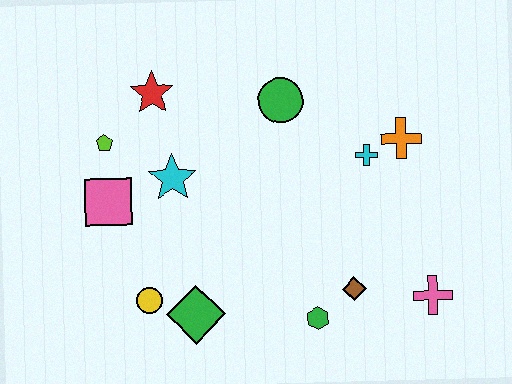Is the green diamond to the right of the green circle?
No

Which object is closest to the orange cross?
The cyan cross is closest to the orange cross.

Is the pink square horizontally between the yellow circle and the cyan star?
No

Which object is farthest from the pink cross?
The lime pentagon is farthest from the pink cross.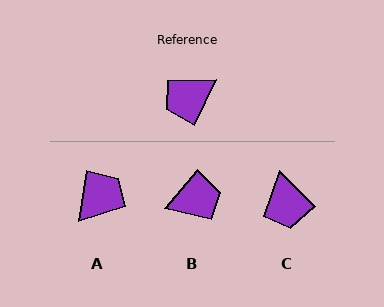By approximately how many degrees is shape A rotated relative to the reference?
Approximately 164 degrees clockwise.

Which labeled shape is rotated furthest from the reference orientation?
B, about 165 degrees away.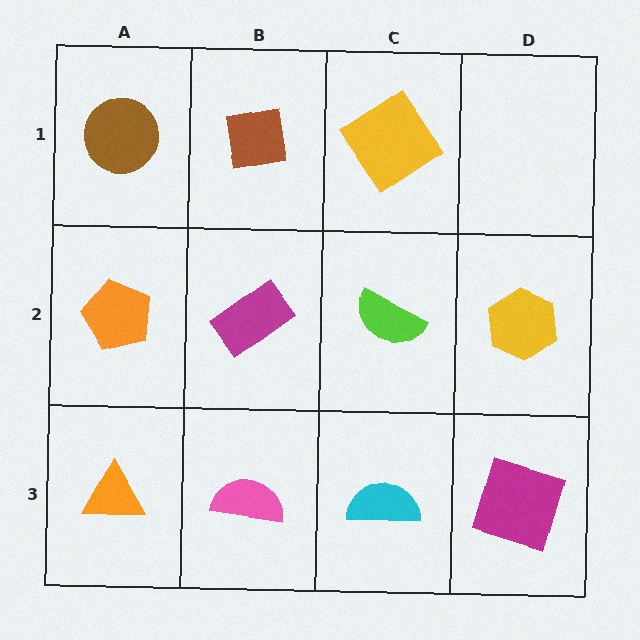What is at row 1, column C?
A yellow diamond.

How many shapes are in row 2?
4 shapes.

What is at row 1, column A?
A brown circle.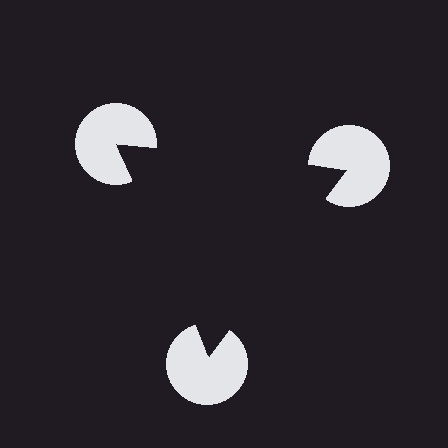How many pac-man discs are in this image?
There are 3 — one at each vertex of the illusory triangle.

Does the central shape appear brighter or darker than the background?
It typically appears slightly darker than the background, even though no actual brightness change is drawn.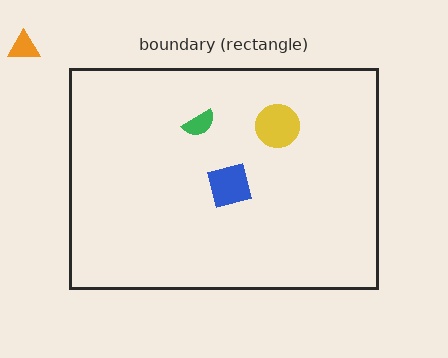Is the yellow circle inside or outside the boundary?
Inside.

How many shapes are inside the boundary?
3 inside, 1 outside.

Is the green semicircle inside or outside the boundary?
Inside.